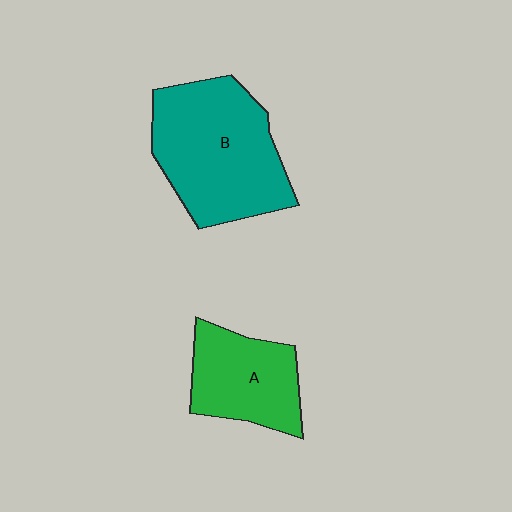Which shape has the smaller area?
Shape A (green).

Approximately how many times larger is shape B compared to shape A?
Approximately 1.6 times.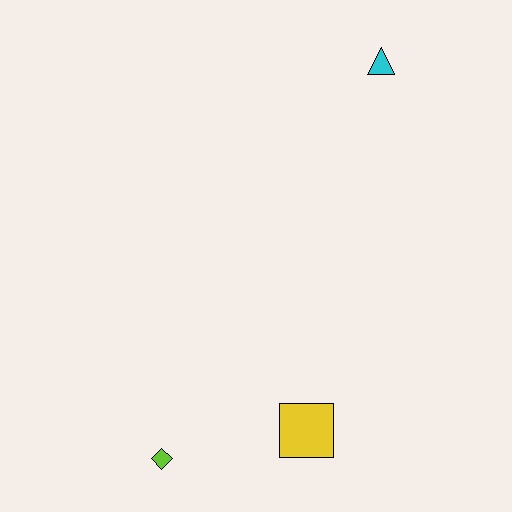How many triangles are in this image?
There is 1 triangle.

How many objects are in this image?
There are 3 objects.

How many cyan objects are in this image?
There is 1 cyan object.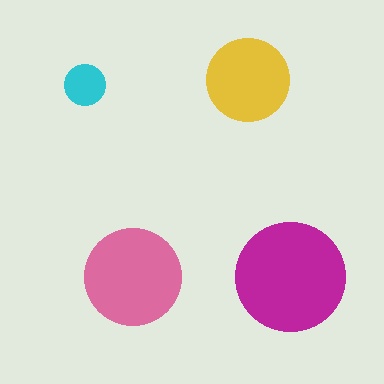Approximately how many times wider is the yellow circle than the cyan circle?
About 2 times wider.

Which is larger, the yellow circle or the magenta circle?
The magenta one.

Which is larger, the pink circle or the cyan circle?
The pink one.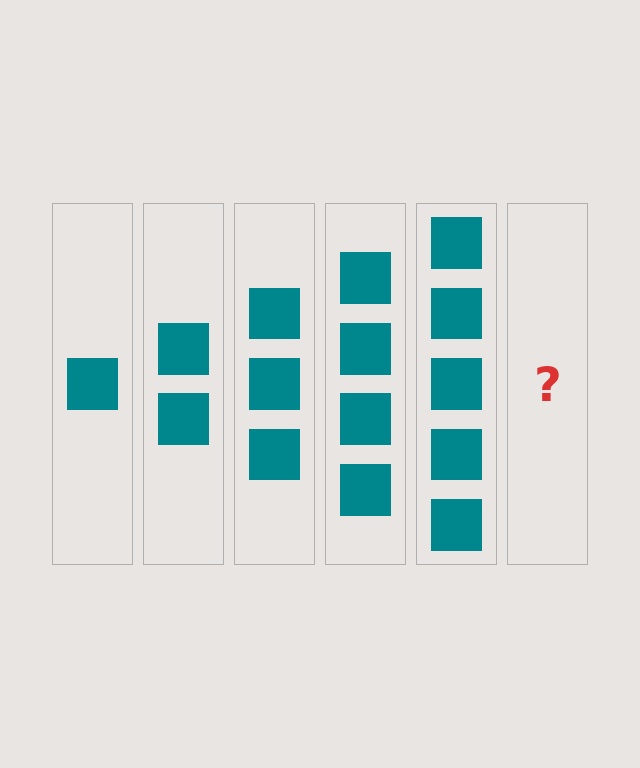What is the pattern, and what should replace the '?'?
The pattern is that each step adds one more square. The '?' should be 6 squares.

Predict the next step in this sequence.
The next step is 6 squares.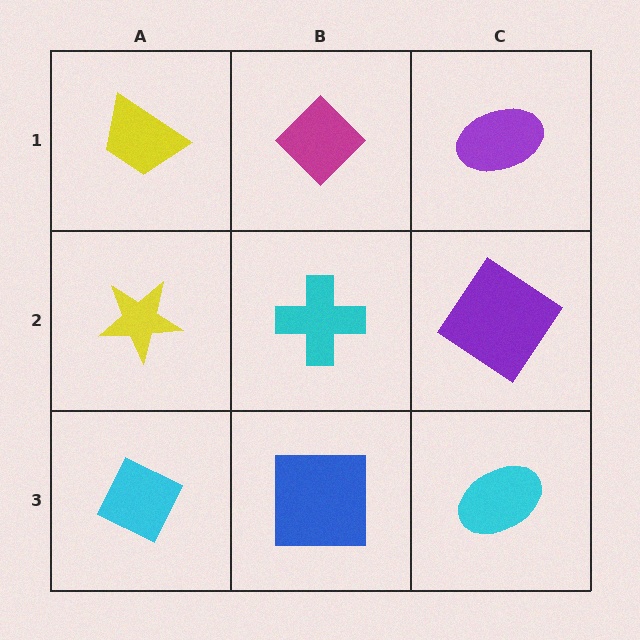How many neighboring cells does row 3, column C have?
2.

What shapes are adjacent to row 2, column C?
A purple ellipse (row 1, column C), a cyan ellipse (row 3, column C), a cyan cross (row 2, column B).